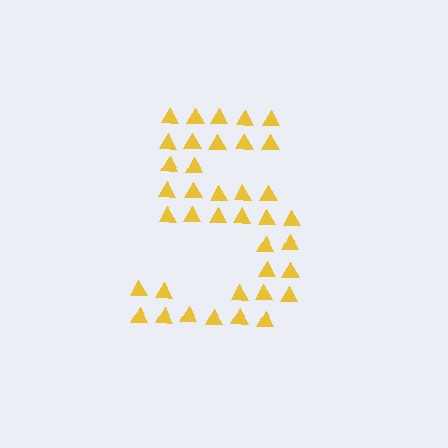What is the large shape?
The large shape is the digit 5.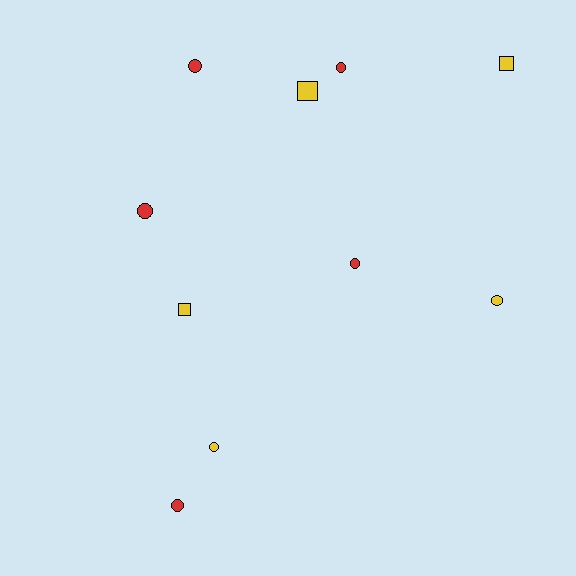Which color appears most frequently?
Yellow, with 5 objects.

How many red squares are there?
There are no red squares.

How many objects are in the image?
There are 10 objects.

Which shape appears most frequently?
Circle, with 7 objects.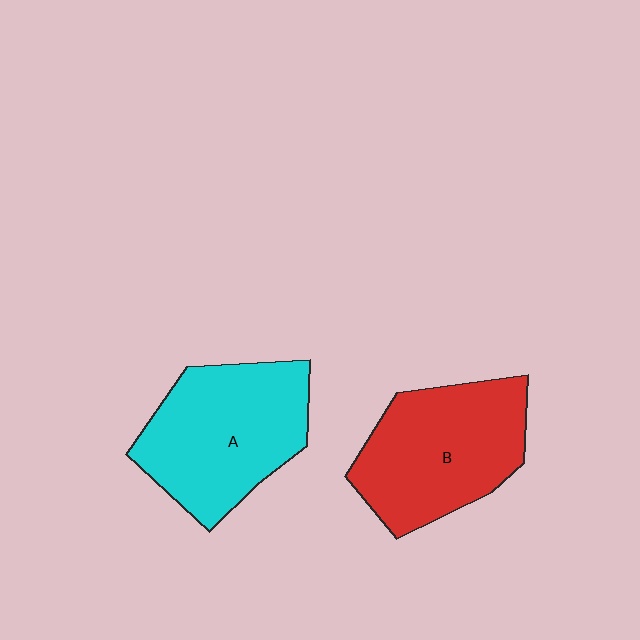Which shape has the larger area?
Shape A (cyan).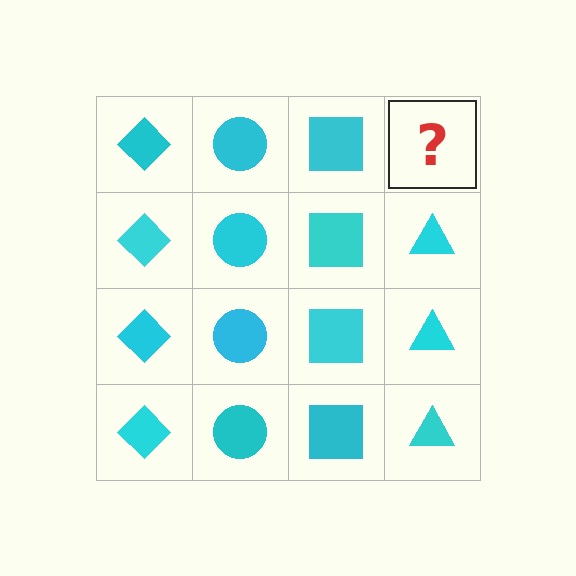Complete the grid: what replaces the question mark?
The question mark should be replaced with a cyan triangle.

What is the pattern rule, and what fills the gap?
The rule is that each column has a consistent shape. The gap should be filled with a cyan triangle.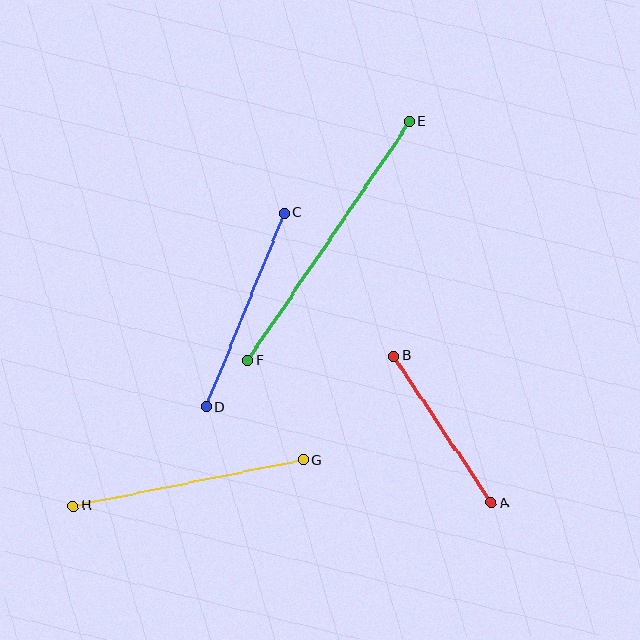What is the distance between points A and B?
The distance is approximately 176 pixels.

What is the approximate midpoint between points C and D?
The midpoint is at approximately (245, 310) pixels.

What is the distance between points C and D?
The distance is approximately 209 pixels.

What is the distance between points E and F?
The distance is approximately 289 pixels.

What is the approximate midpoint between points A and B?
The midpoint is at approximately (442, 429) pixels.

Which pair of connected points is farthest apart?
Points E and F are farthest apart.